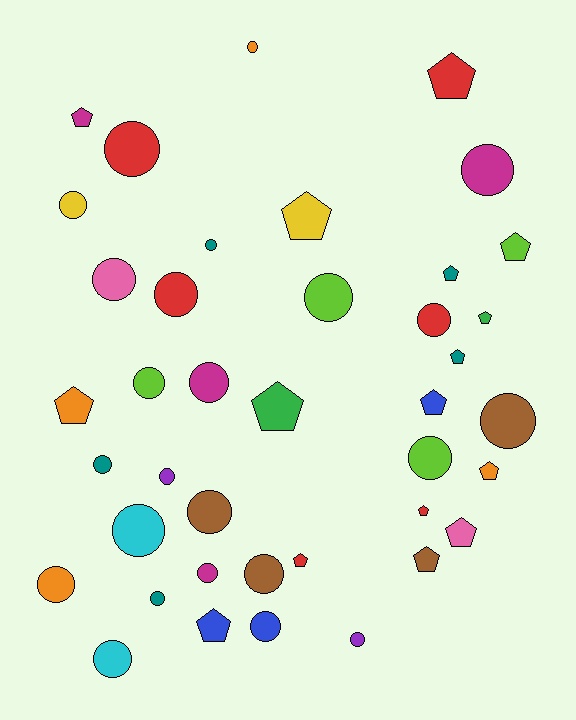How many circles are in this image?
There are 24 circles.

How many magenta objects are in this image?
There are 4 magenta objects.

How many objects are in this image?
There are 40 objects.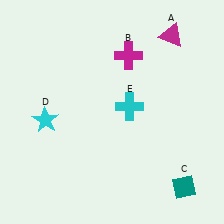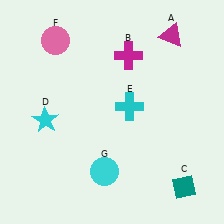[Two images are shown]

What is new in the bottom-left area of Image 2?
A cyan circle (G) was added in the bottom-left area of Image 2.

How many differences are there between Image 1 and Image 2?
There are 2 differences between the two images.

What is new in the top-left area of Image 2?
A pink circle (F) was added in the top-left area of Image 2.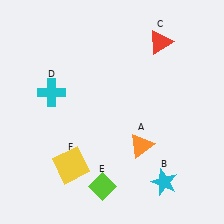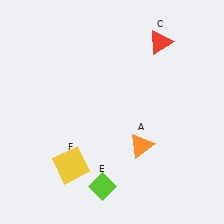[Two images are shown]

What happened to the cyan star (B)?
The cyan star (B) was removed in Image 2. It was in the bottom-right area of Image 1.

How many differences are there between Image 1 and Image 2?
There are 2 differences between the two images.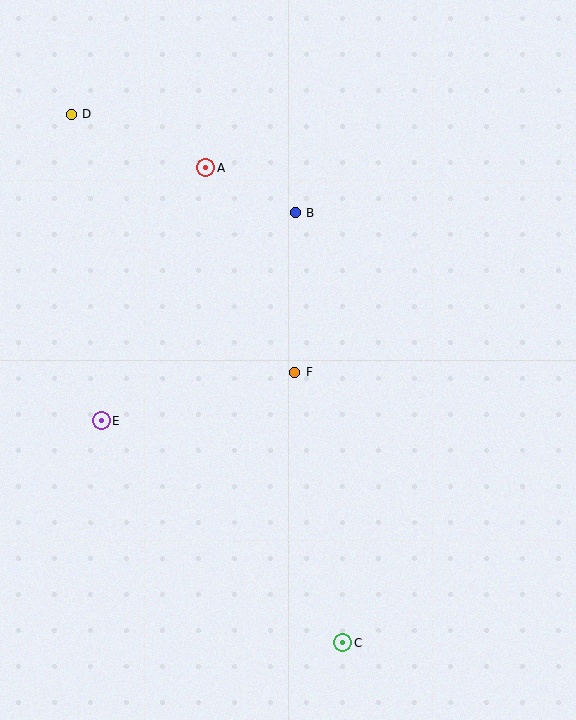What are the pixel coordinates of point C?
Point C is at (343, 643).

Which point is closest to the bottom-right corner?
Point C is closest to the bottom-right corner.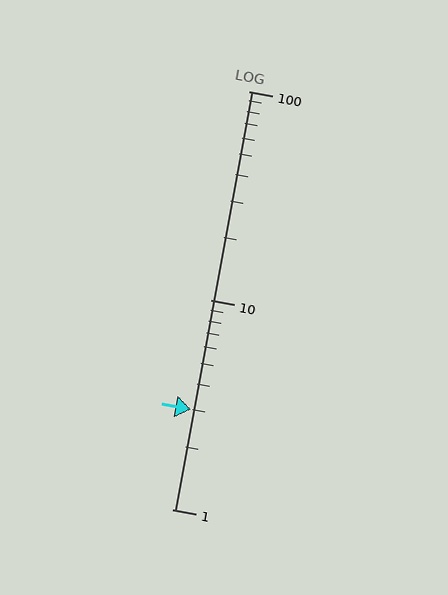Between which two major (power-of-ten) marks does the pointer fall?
The pointer is between 1 and 10.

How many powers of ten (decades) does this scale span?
The scale spans 2 decades, from 1 to 100.